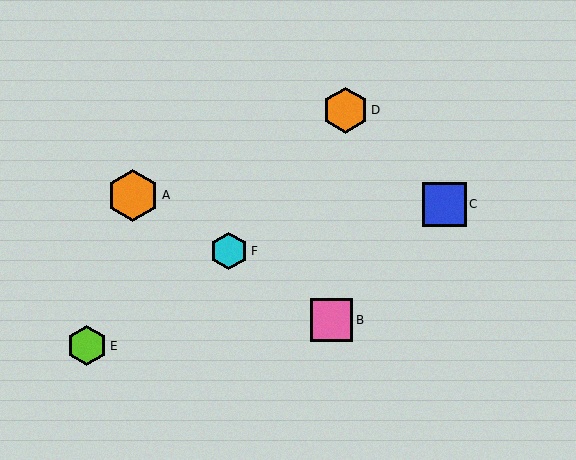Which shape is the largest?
The orange hexagon (labeled A) is the largest.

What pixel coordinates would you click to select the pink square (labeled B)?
Click at (332, 320) to select the pink square B.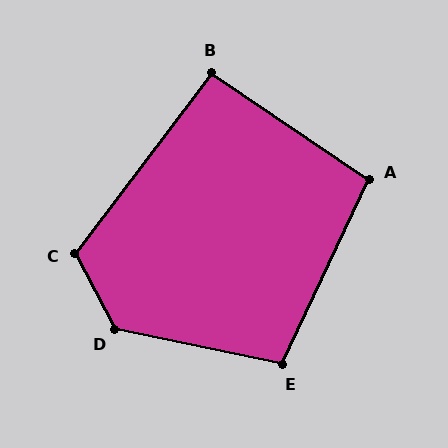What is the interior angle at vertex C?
Approximately 115 degrees (obtuse).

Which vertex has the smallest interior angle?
B, at approximately 93 degrees.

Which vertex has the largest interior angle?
D, at approximately 129 degrees.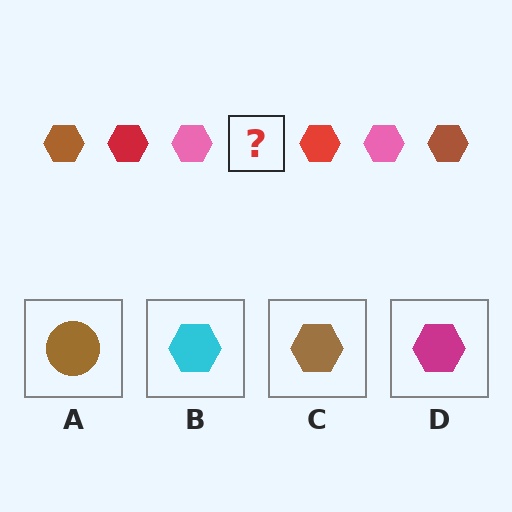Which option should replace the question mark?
Option C.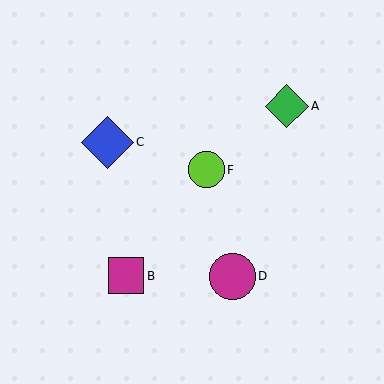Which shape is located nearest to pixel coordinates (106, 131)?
The blue diamond (labeled C) at (107, 142) is nearest to that location.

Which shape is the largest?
The blue diamond (labeled C) is the largest.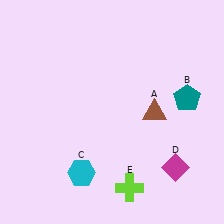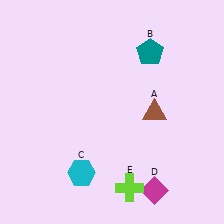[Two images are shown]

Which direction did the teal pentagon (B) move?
The teal pentagon (B) moved up.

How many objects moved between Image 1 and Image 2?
2 objects moved between the two images.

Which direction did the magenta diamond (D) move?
The magenta diamond (D) moved down.